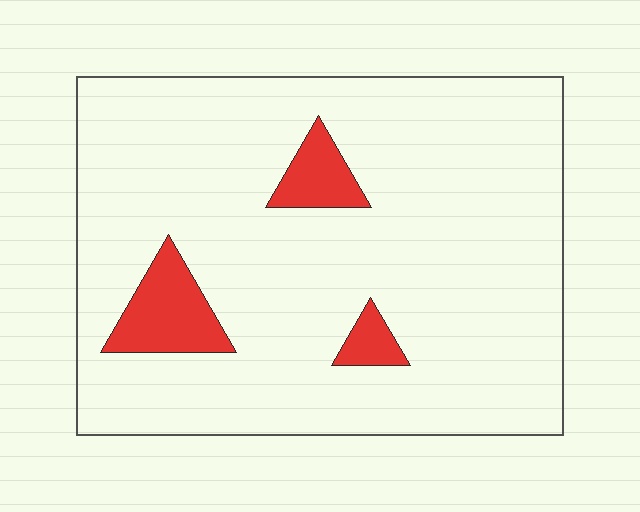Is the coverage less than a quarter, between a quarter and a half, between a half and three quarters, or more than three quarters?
Less than a quarter.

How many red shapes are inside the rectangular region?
3.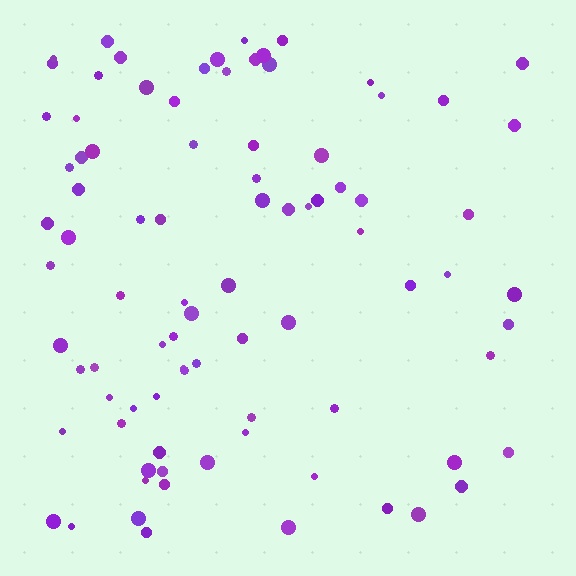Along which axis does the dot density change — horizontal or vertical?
Horizontal.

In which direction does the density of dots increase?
From right to left, with the left side densest.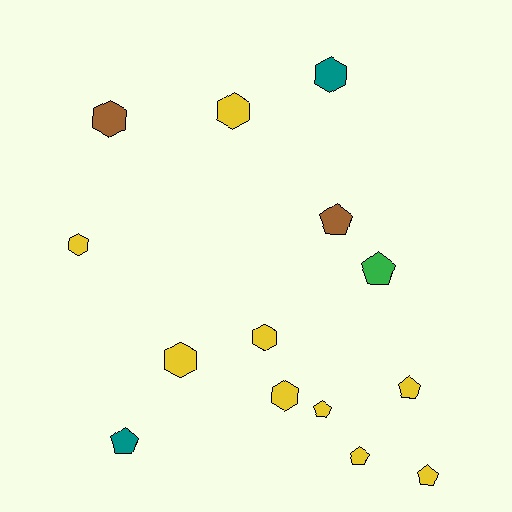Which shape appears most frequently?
Pentagon, with 7 objects.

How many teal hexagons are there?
There is 1 teal hexagon.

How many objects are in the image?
There are 14 objects.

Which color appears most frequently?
Yellow, with 9 objects.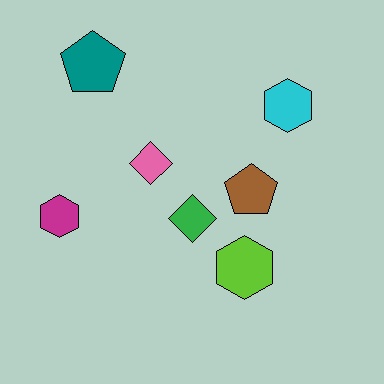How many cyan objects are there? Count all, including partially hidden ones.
There is 1 cyan object.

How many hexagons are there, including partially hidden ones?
There are 3 hexagons.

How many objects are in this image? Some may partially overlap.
There are 7 objects.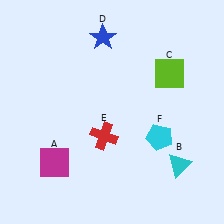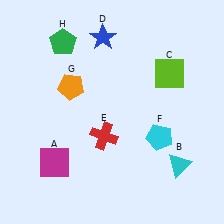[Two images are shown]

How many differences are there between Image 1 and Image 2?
There are 2 differences between the two images.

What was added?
An orange pentagon (G), a green pentagon (H) were added in Image 2.